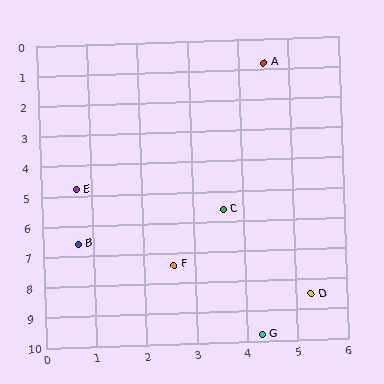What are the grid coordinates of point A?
Point A is at approximately (4.5, 0.8).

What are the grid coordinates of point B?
Point B is at approximately (0.7, 6.6).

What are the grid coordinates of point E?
Point E is at approximately (0.7, 4.8).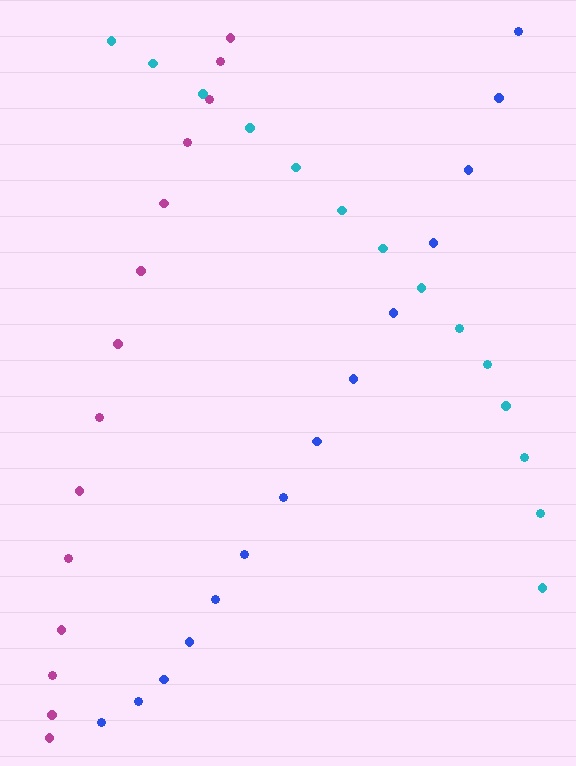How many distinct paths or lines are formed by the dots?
There are 3 distinct paths.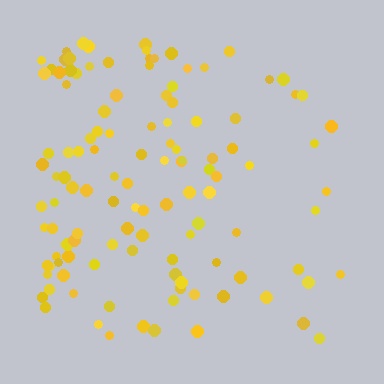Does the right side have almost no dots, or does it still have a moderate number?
Still a moderate number, just noticeably fewer than the left.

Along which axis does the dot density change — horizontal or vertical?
Horizontal.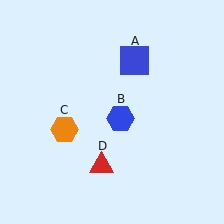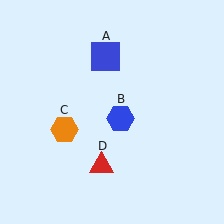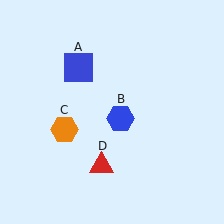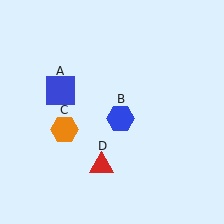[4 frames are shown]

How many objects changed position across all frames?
1 object changed position: blue square (object A).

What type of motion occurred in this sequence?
The blue square (object A) rotated counterclockwise around the center of the scene.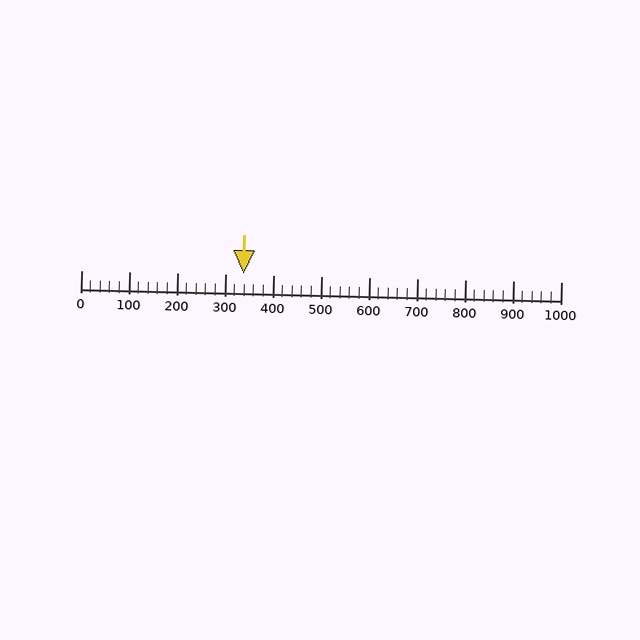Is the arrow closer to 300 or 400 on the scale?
The arrow is closer to 300.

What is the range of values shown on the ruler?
The ruler shows values from 0 to 1000.